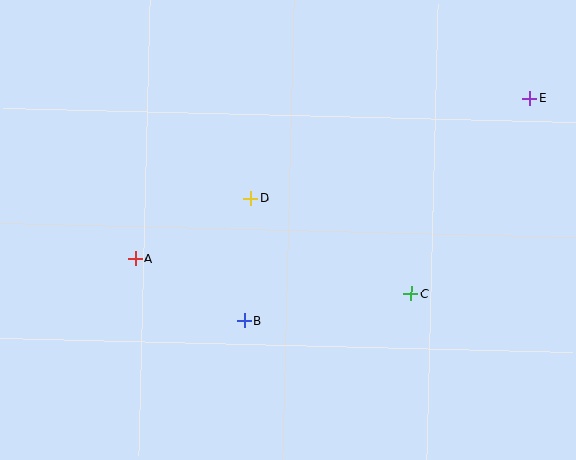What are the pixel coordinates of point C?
Point C is at (411, 294).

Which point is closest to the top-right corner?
Point E is closest to the top-right corner.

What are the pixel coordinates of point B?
Point B is at (244, 321).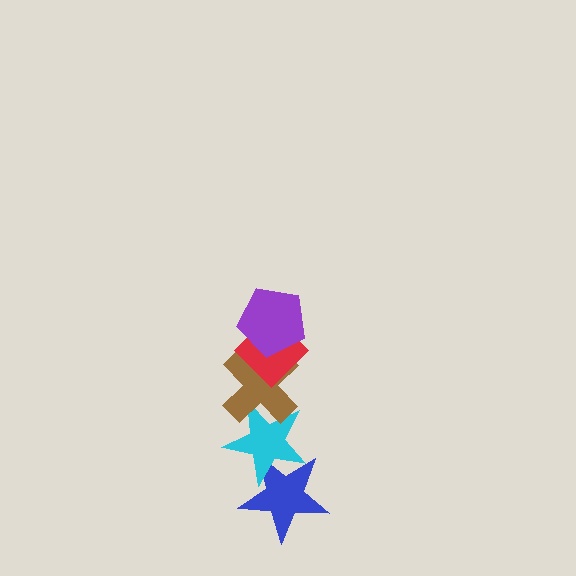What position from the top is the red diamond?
The red diamond is 2nd from the top.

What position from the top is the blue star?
The blue star is 5th from the top.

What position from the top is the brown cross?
The brown cross is 3rd from the top.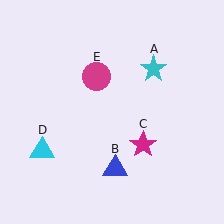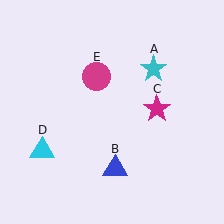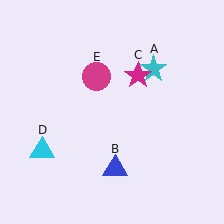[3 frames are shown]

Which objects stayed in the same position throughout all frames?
Cyan star (object A) and blue triangle (object B) and cyan triangle (object D) and magenta circle (object E) remained stationary.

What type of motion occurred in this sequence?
The magenta star (object C) rotated counterclockwise around the center of the scene.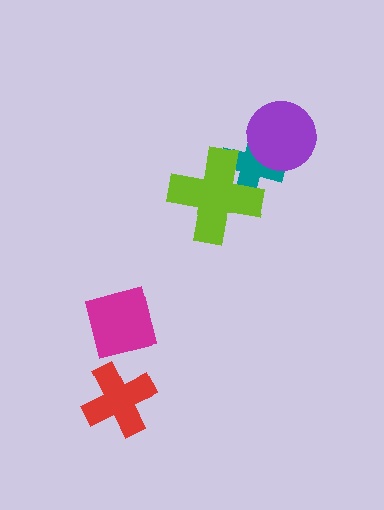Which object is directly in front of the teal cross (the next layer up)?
The purple circle is directly in front of the teal cross.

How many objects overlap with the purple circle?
1 object overlaps with the purple circle.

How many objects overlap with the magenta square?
0 objects overlap with the magenta square.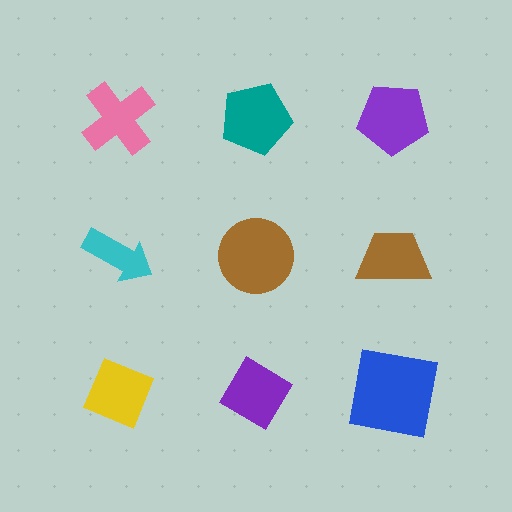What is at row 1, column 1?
A pink cross.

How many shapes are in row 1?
3 shapes.